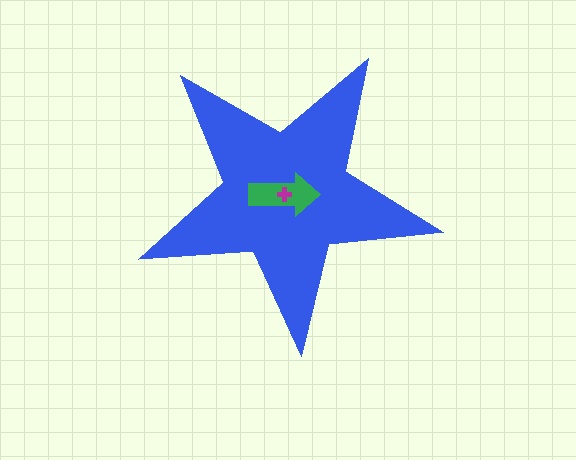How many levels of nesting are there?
3.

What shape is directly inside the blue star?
The green arrow.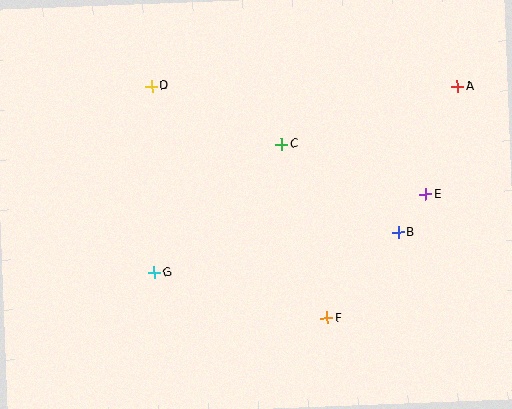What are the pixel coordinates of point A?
Point A is at (457, 86).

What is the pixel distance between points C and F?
The distance between C and F is 180 pixels.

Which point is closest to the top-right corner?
Point A is closest to the top-right corner.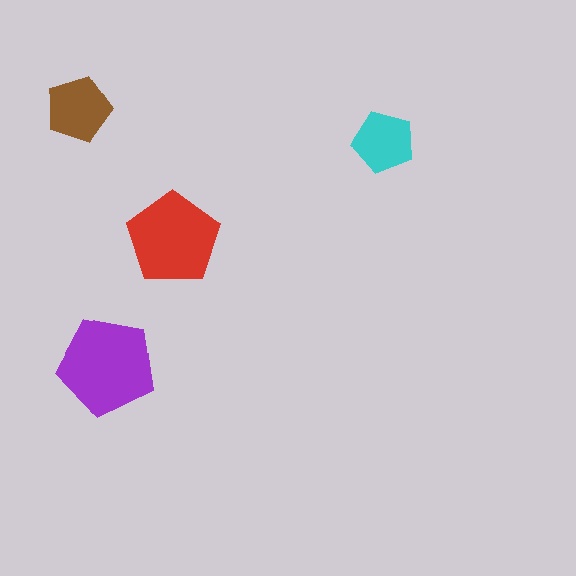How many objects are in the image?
There are 4 objects in the image.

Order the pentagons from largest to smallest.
the purple one, the red one, the brown one, the cyan one.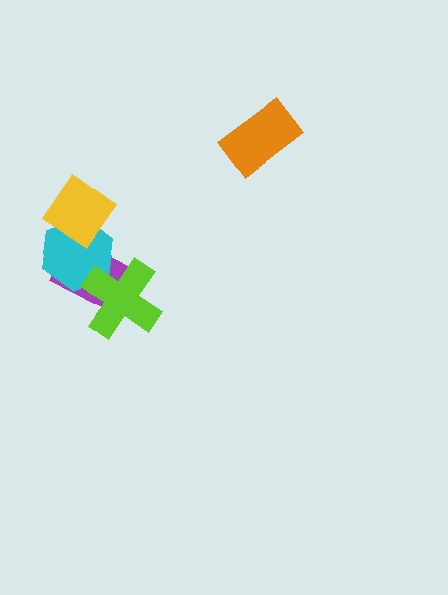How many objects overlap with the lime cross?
2 objects overlap with the lime cross.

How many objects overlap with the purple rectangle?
3 objects overlap with the purple rectangle.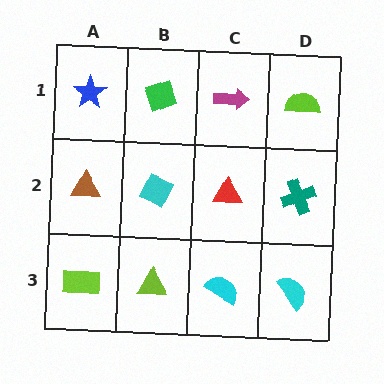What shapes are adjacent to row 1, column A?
A brown triangle (row 2, column A), a green diamond (row 1, column B).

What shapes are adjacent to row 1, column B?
A cyan diamond (row 2, column B), a blue star (row 1, column A), a magenta arrow (row 1, column C).